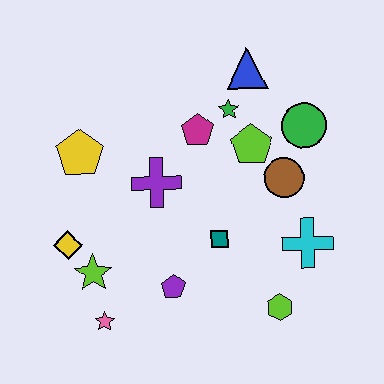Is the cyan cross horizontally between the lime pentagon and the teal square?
No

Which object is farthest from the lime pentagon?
The pink star is farthest from the lime pentagon.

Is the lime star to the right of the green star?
No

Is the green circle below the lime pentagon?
No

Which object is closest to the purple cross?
The magenta pentagon is closest to the purple cross.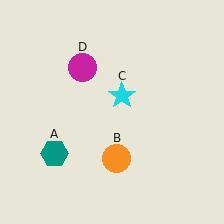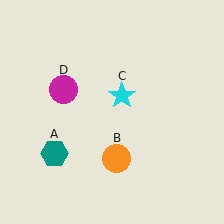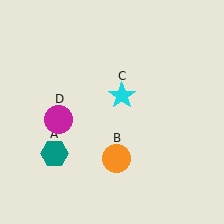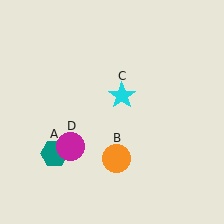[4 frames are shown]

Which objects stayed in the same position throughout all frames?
Teal hexagon (object A) and orange circle (object B) and cyan star (object C) remained stationary.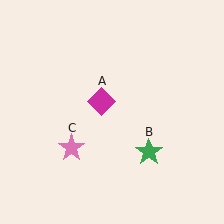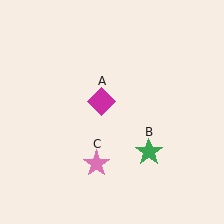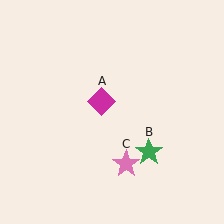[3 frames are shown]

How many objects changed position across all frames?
1 object changed position: pink star (object C).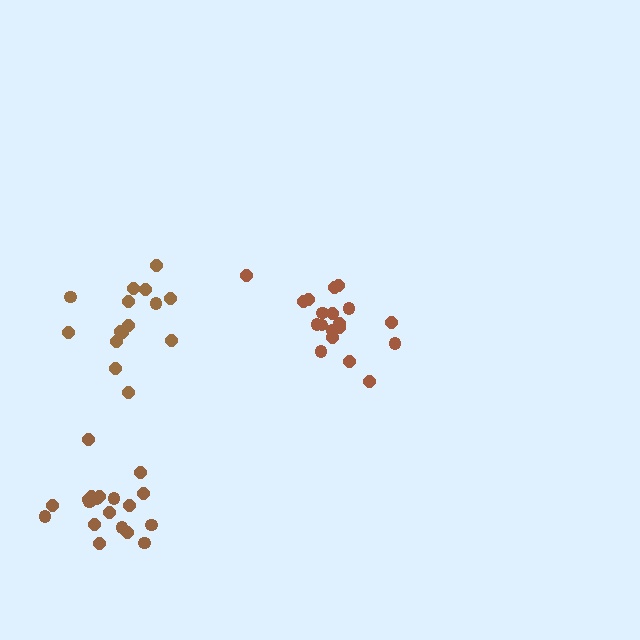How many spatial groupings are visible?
There are 3 spatial groupings.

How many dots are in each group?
Group 1: 19 dots, Group 2: 19 dots, Group 3: 15 dots (53 total).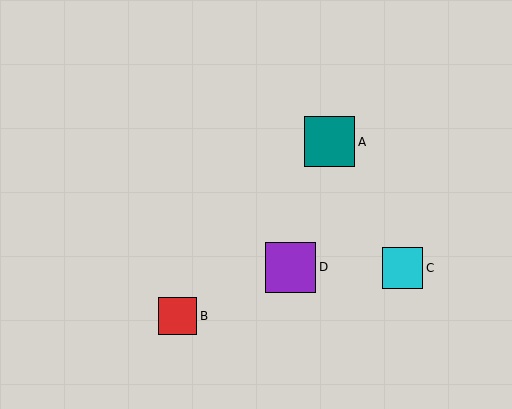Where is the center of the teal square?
The center of the teal square is at (330, 142).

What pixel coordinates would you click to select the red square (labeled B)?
Click at (178, 316) to select the red square B.